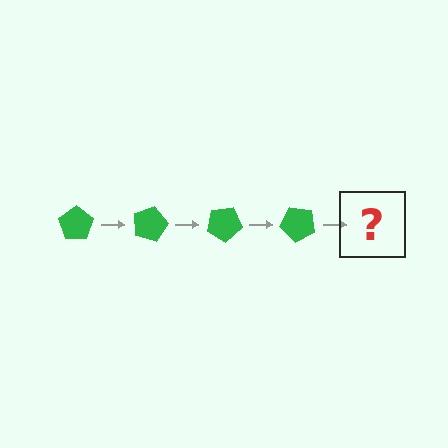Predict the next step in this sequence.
The next step is a green pentagon rotated 60 degrees.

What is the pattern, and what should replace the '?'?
The pattern is that the pentagon rotates 15 degrees each step. The '?' should be a green pentagon rotated 60 degrees.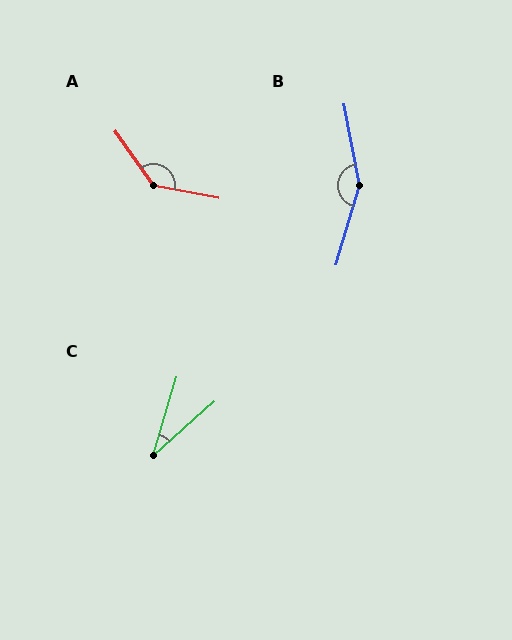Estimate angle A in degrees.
Approximately 135 degrees.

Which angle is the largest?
B, at approximately 153 degrees.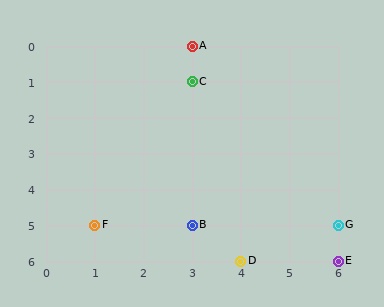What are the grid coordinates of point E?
Point E is at grid coordinates (6, 6).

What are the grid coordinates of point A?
Point A is at grid coordinates (3, 0).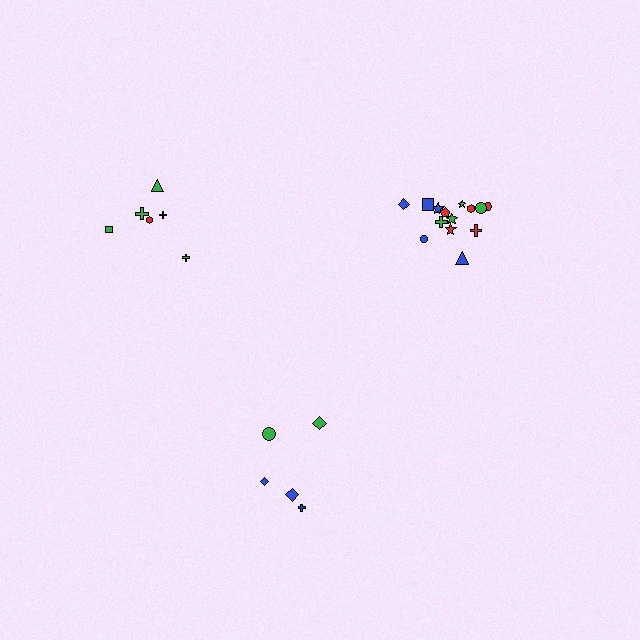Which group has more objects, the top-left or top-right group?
The top-right group.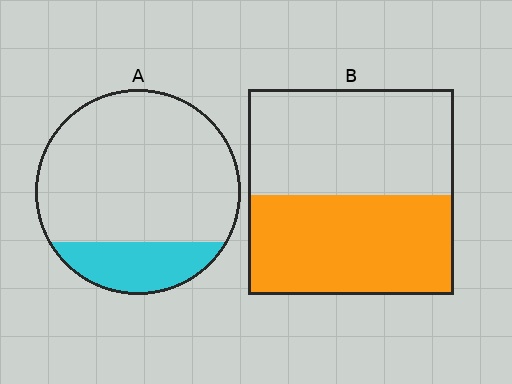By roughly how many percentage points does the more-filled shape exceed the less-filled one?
By roughly 30 percentage points (B over A).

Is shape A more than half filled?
No.